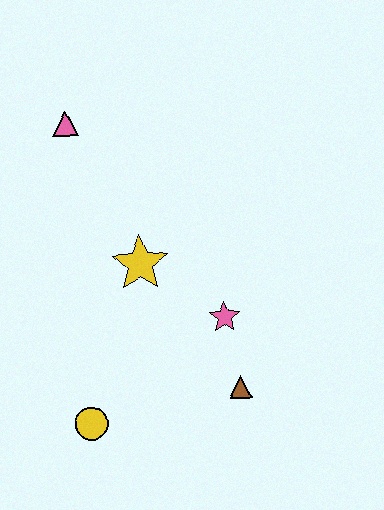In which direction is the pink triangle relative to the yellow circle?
The pink triangle is above the yellow circle.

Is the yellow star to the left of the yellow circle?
No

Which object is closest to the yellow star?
The pink star is closest to the yellow star.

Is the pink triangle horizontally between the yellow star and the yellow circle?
No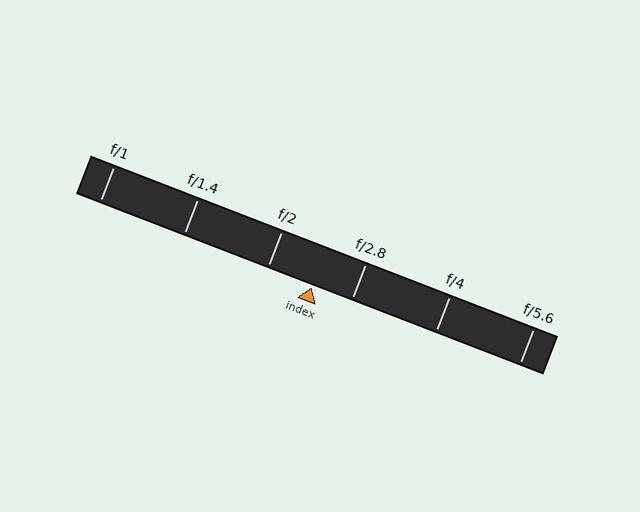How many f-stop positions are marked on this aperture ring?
There are 6 f-stop positions marked.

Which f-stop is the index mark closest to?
The index mark is closest to f/2.8.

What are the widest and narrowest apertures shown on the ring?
The widest aperture shown is f/1 and the narrowest is f/5.6.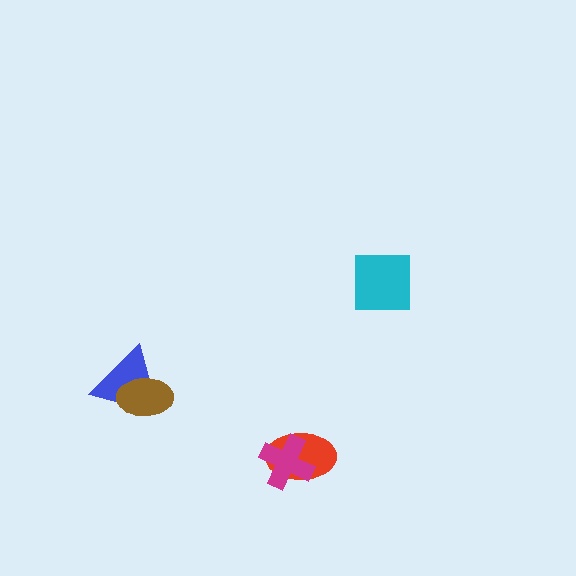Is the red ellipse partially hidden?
Yes, it is partially covered by another shape.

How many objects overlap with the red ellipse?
1 object overlaps with the red ellipse.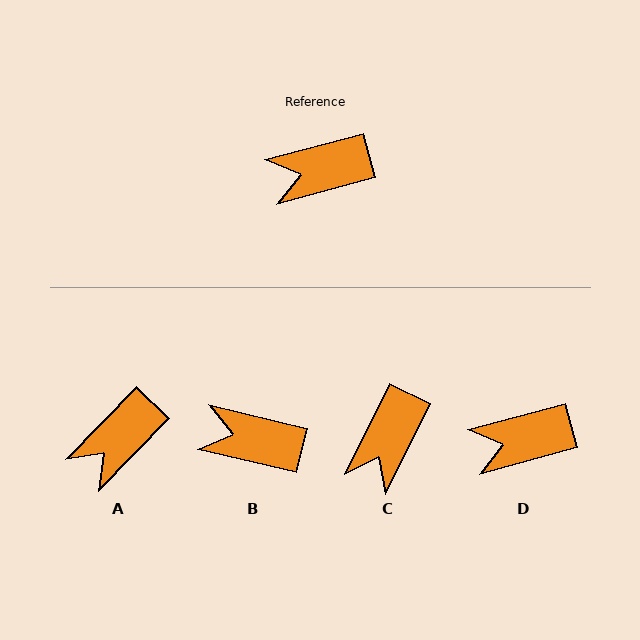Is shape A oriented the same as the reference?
No, it is off by about 31 degrees.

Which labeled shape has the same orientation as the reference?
D.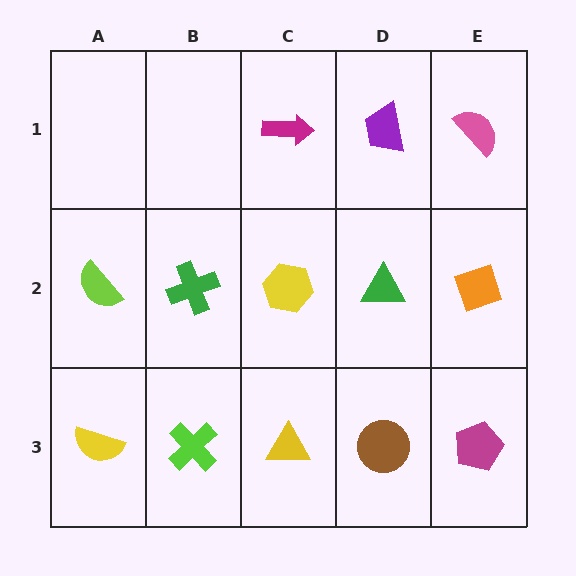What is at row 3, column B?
A lime cross.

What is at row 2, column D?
A green triangle.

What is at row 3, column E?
A magenta pentagon.